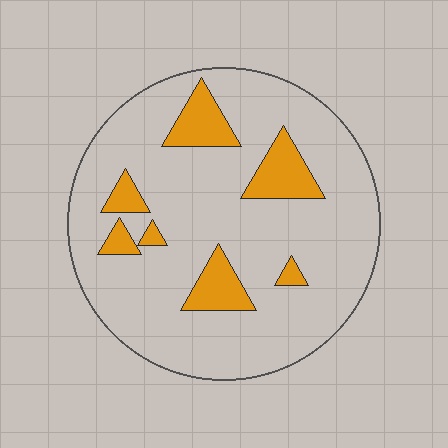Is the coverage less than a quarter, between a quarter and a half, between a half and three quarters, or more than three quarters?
Less than a quarter.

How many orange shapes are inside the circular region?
7.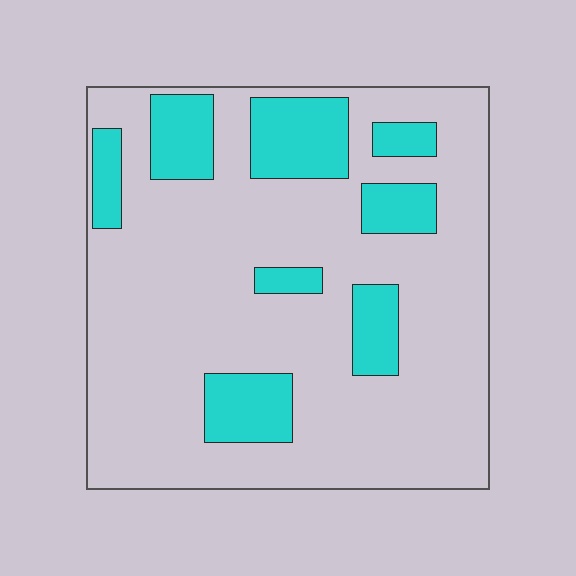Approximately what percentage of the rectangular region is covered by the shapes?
Approximately 20%.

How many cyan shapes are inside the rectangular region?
8.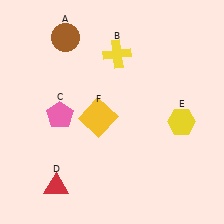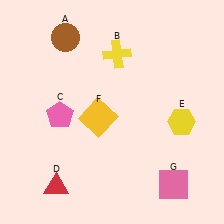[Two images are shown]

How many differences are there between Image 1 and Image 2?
There is 1 difference between the two images.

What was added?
A pink square (G) was added in Image 2.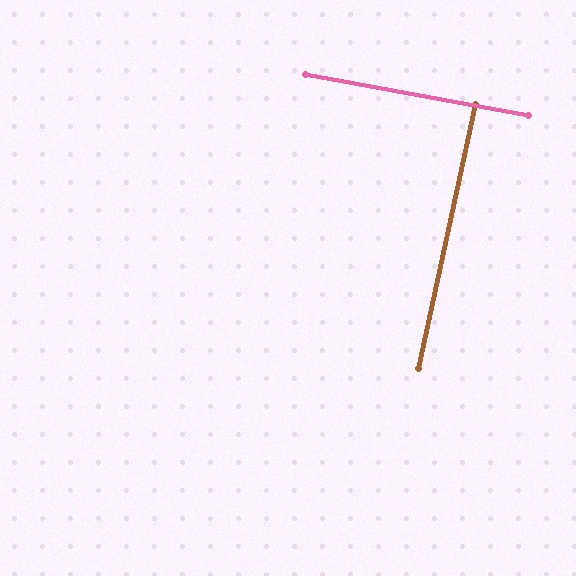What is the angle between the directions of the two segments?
Approximately 88 degrees.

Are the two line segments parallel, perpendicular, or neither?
Perpendicular — they meet at approximately 88°.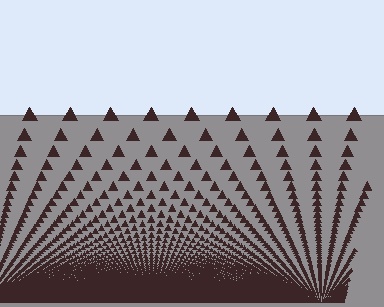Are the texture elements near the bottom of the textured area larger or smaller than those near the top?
Smaller. The gradient is inverted — elements near the bottom are smaller and denser.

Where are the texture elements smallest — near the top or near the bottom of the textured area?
Near the bottom.